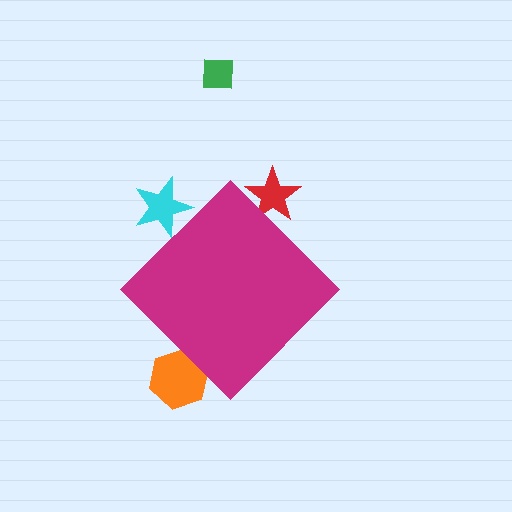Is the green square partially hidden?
No, the green square is fully visible.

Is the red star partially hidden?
Yes, the red star is partially hidden behind the magenta diamond.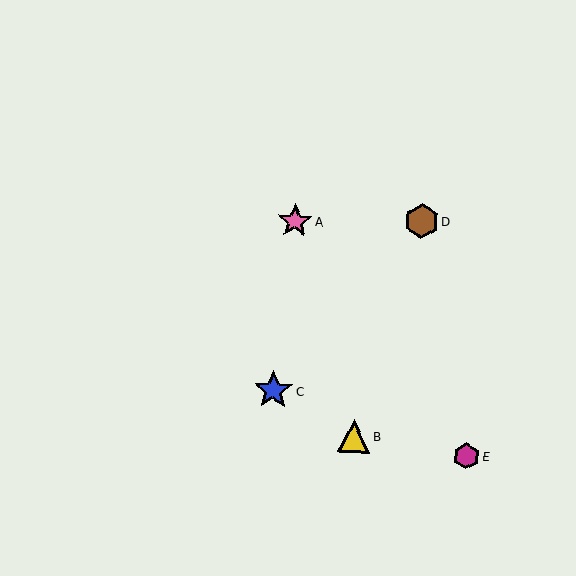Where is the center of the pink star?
The center of the pink star is at (295, 221).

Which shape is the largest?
The blue star (labeled C) is the largest.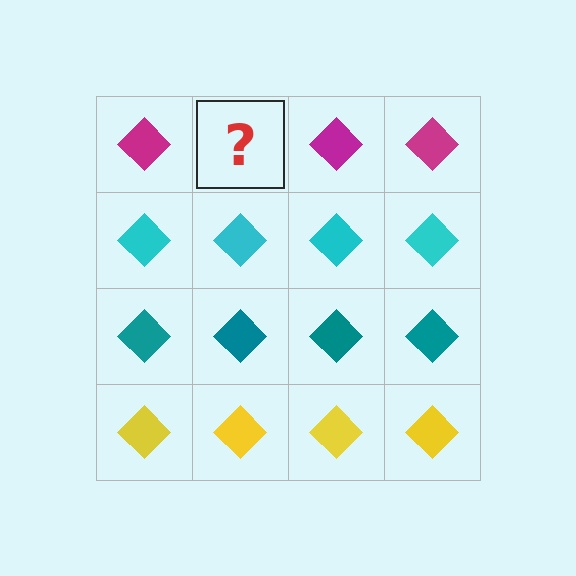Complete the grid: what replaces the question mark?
The question mark should be replaced with a magenta diamond.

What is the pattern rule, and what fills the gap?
The rule is that each row has a consistent color. The gap should be filled with a magenta diamond.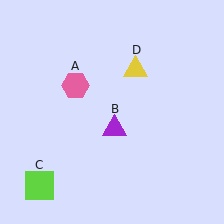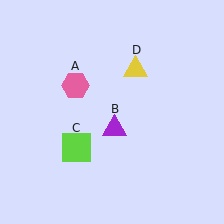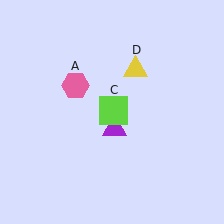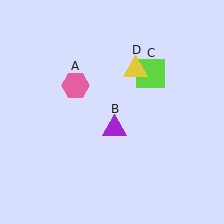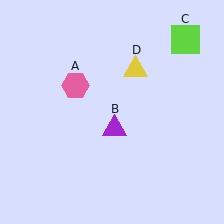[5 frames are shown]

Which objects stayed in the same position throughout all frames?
Pink hexagon (object A) and purple triangle (object B) and yellow triangle (object D) remained stationary.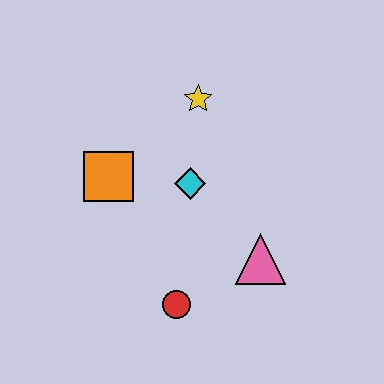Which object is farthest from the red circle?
The yellow star is farthest from the red circle.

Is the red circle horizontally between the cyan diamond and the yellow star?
No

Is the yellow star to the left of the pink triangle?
Yes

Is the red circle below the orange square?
Yes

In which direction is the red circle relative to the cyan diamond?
The red circle is below the cyan diamond.